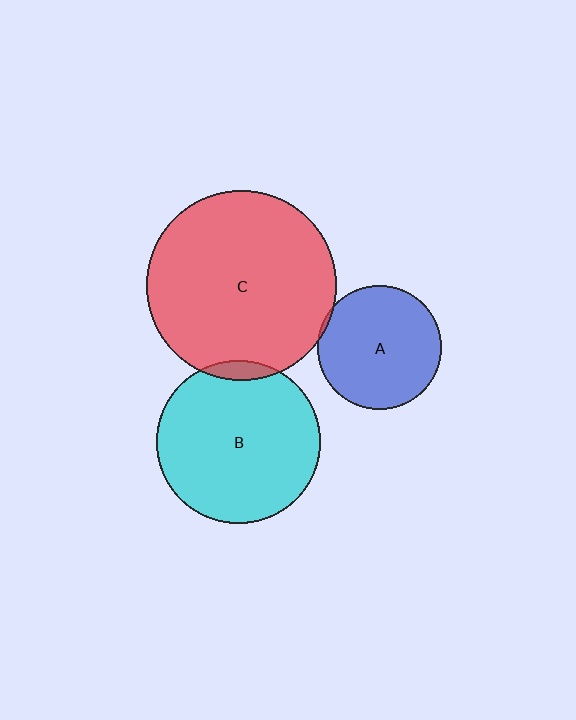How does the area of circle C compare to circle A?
Approximately 2.3 times.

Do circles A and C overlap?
Yes.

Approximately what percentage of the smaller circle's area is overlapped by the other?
Approximately 5%.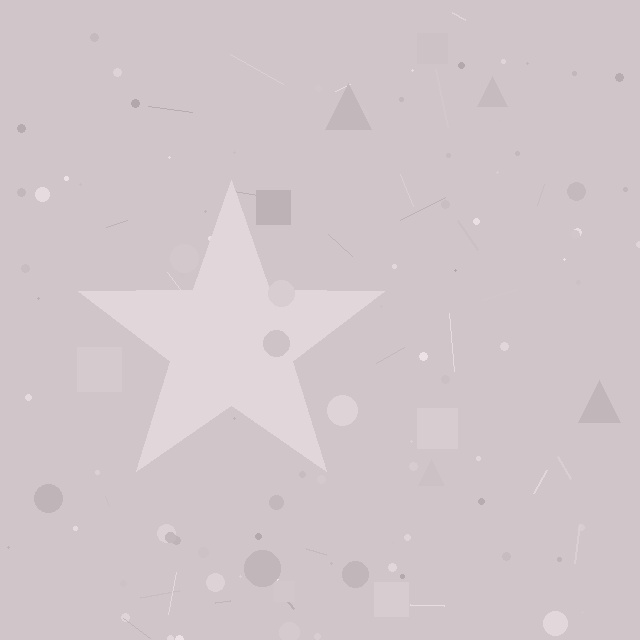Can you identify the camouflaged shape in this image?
The camouflaged shape is a star.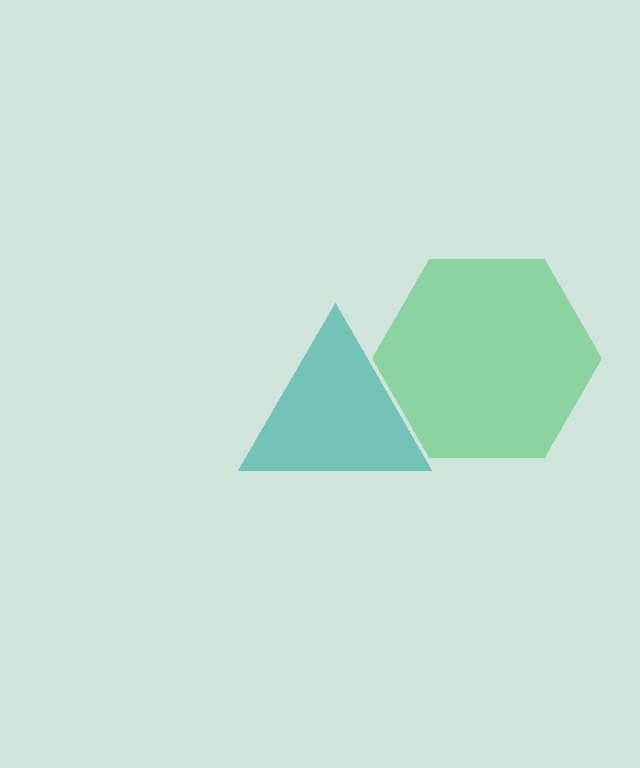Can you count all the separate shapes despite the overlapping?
Yes, there are 2 separate shapes.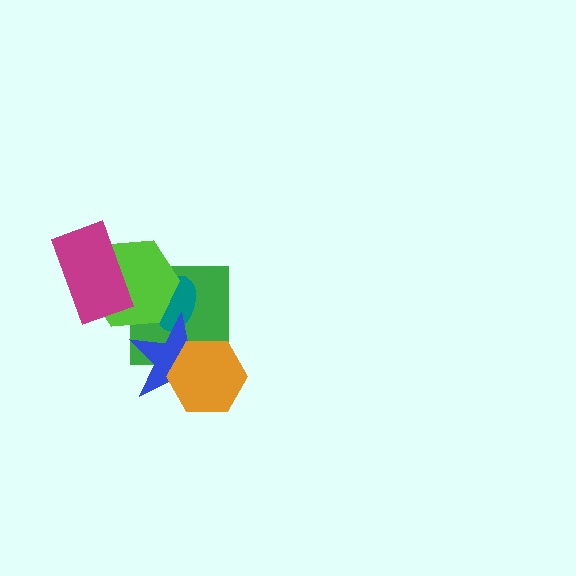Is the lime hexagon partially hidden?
Yes, it is partially covered by another shape.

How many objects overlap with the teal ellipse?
3 objects overlap with the teal ellipse.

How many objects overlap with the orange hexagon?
2 objects overlap with the orange hexagon.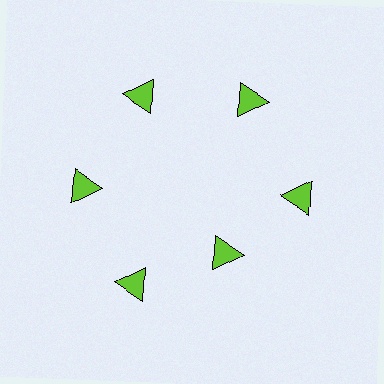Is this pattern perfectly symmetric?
No. The 6 lime triangles are arranged in a ring, but one element near the 5 o'clock position is pulled inward toward the center, breaking the 6-fold rotational symmetry.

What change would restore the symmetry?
The symmetry would be restored by moving it outward, back onto the ring so that all 6 triangles sit at equal angles and equal distance from the center.